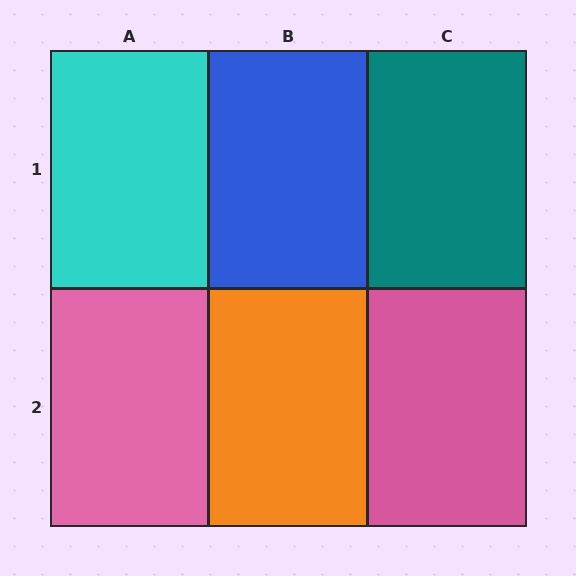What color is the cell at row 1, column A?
Cyan.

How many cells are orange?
1 cell is orange.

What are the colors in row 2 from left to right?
Pink, orange, pink.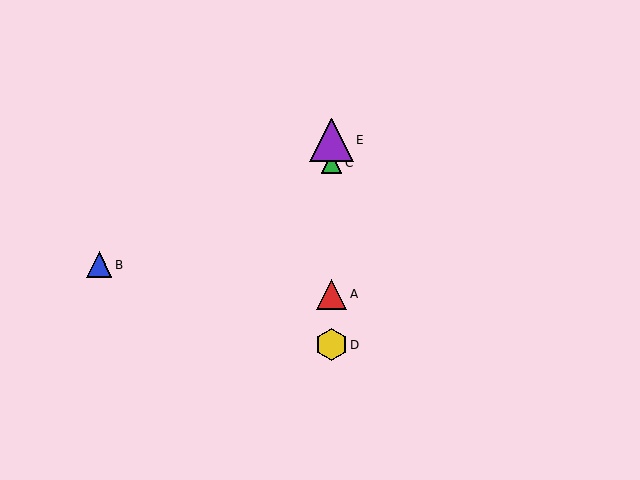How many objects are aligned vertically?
4 objects (A, C, D, E) are aligned vertically.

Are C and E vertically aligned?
Yes, both are at x≈331.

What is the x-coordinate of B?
Object B is at x≈99.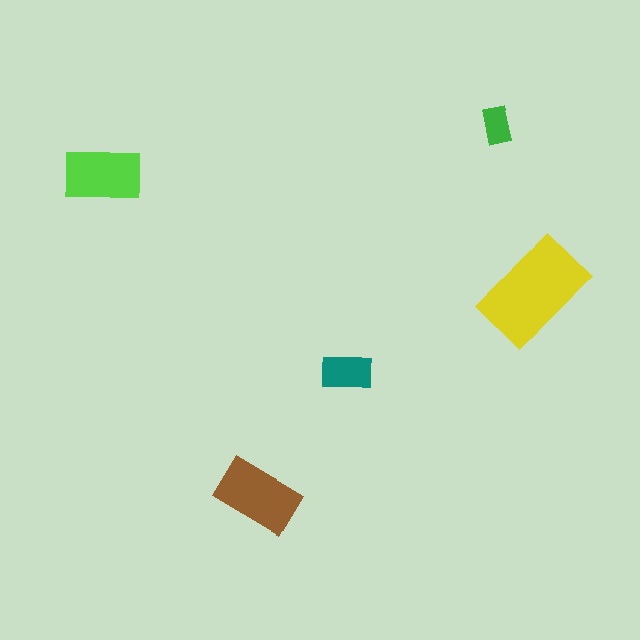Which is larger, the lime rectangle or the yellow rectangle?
The yellow one.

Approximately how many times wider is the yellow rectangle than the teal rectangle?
About 2 times wider.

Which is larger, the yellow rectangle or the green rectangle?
The yellow one.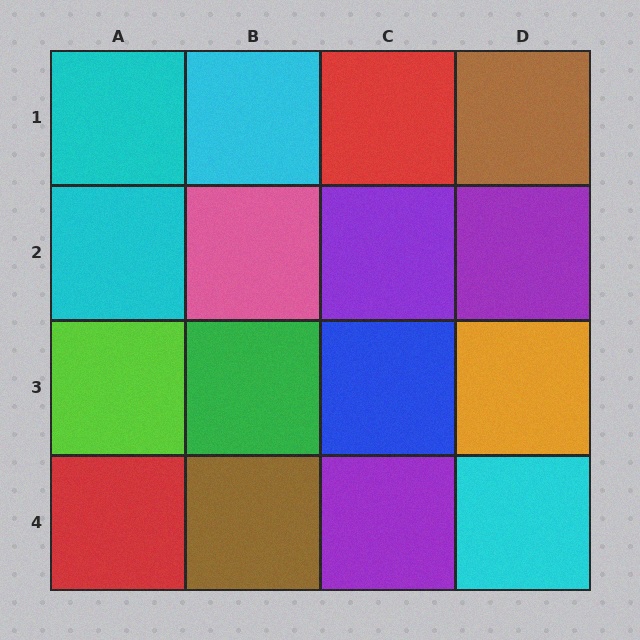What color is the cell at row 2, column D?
Purple.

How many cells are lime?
1 cell is lime.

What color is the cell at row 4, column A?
Red.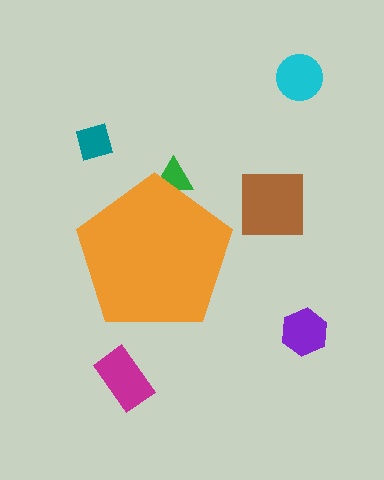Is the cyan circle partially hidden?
No, the cyan circle is fully visible.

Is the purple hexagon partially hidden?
No, the purple hexagon is fully visible.